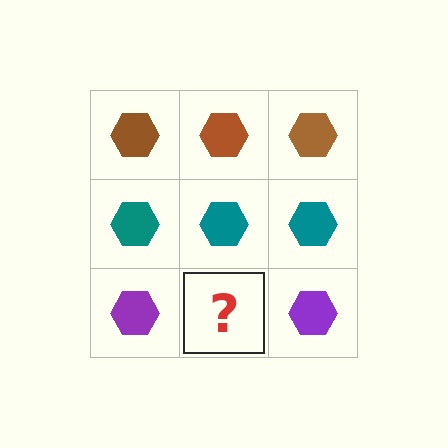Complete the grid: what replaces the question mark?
The question mark should be replaced with a purple hexagon.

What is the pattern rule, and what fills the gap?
The rule is that each row has a consistent color. The gap should be filled with a purple hexagon.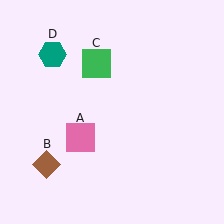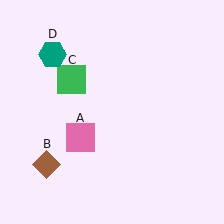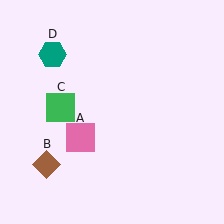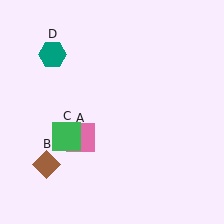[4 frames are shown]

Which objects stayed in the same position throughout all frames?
Pink square (object A) and brown diamond (object B) and teal hexagon (object D) remained stationary.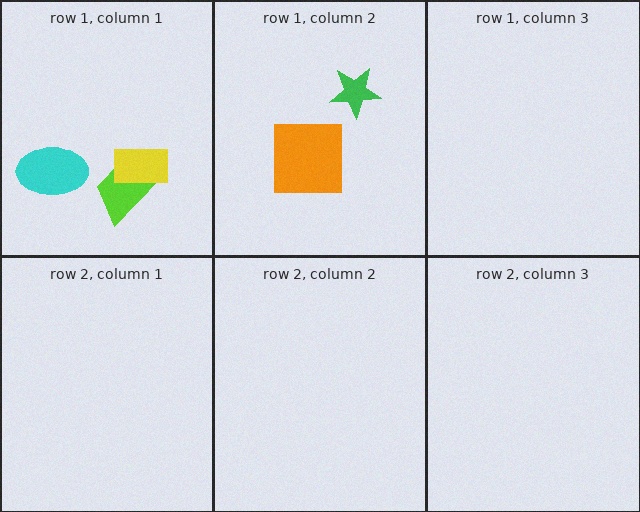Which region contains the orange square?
The row 1, column 2 region.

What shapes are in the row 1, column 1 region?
The cyan ellipse, the lime trapezoid, the yellow rectangle.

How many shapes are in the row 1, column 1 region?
3.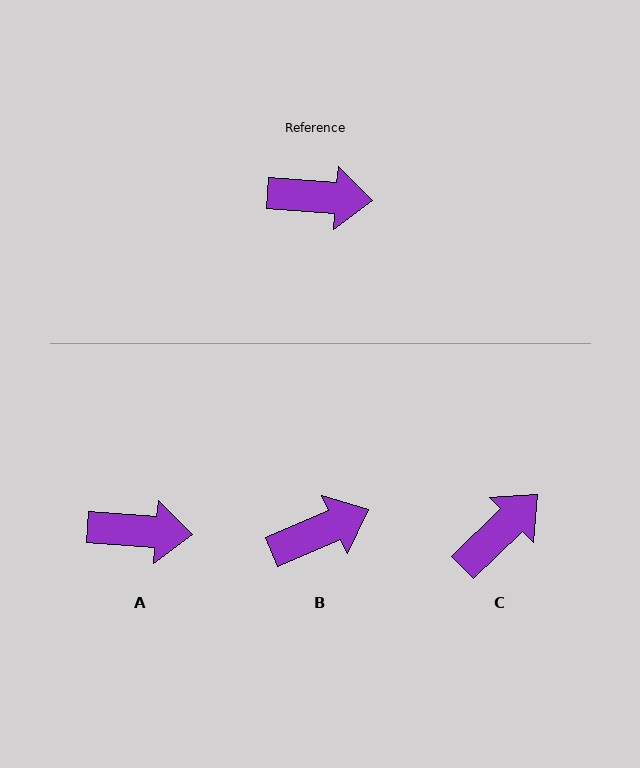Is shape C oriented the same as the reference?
No, it is off by about 48 degrees.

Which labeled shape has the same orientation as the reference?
A.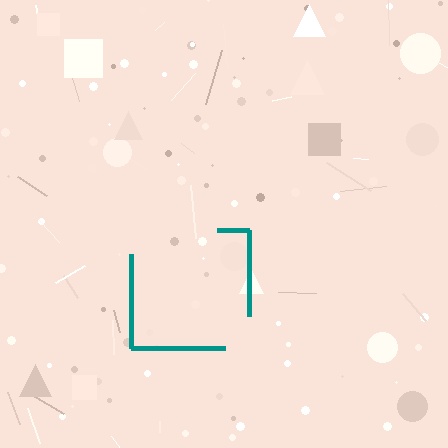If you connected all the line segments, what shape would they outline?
They would outline a square.